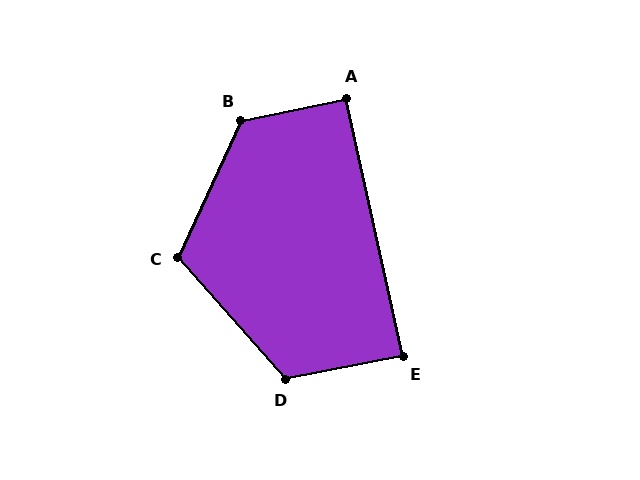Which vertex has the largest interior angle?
B, at approximately 126 degrees.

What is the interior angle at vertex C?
Approximately 114 degrees (obtuse).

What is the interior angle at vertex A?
Approximately 91 degrees (approximately right).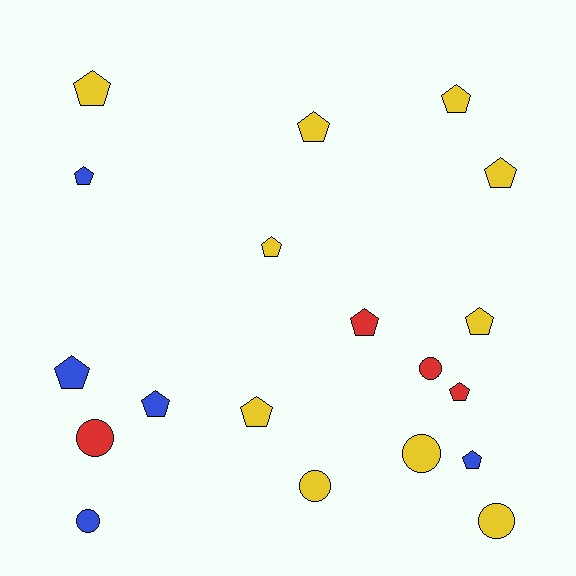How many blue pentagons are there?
There are 4 blue pentagons.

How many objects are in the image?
There are 19 objects.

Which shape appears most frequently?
Pentagon, with 13 objects.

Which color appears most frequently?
Yellow, with 10 objects.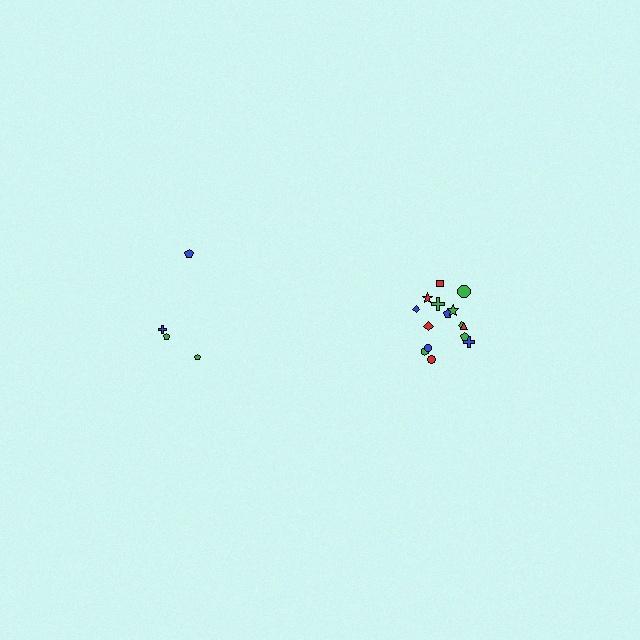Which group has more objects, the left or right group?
The right group.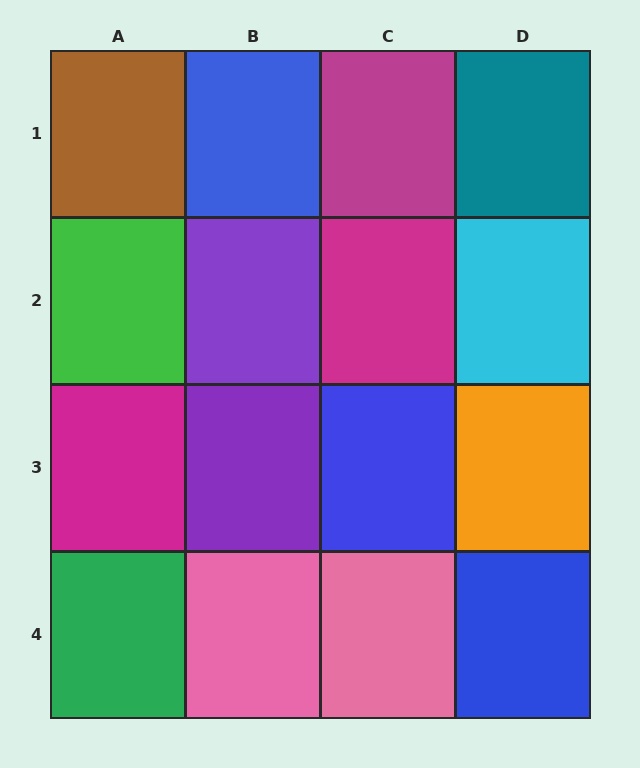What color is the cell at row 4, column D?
Blue.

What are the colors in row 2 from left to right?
Green, purple, magenta, cyan.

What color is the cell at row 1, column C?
Magenta.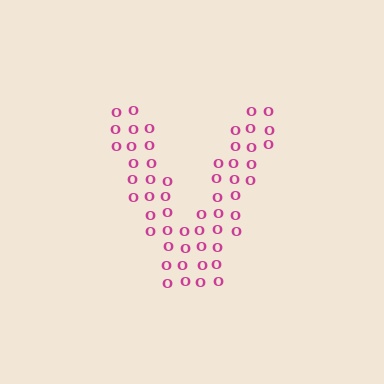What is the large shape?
The large shape is the letter V.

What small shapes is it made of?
It is made of small letter O's.